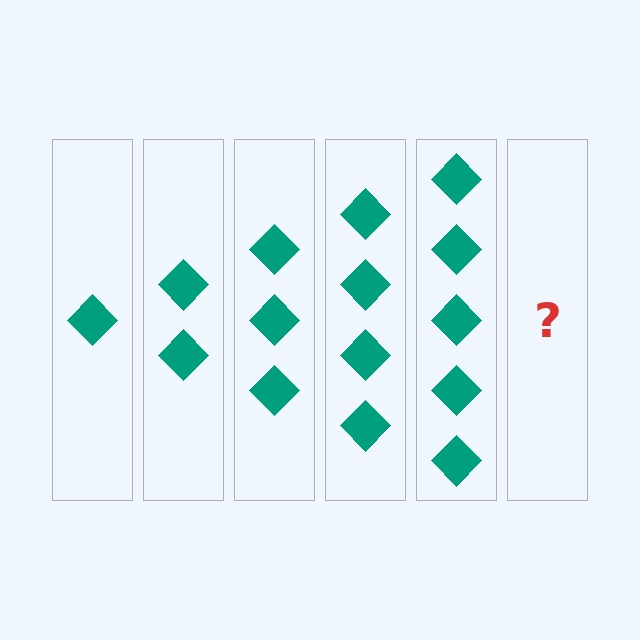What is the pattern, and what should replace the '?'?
The pattern is that each step adds one more diamond. The '?' should be 6 diamonds.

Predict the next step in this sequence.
The next step is 6 diamonds.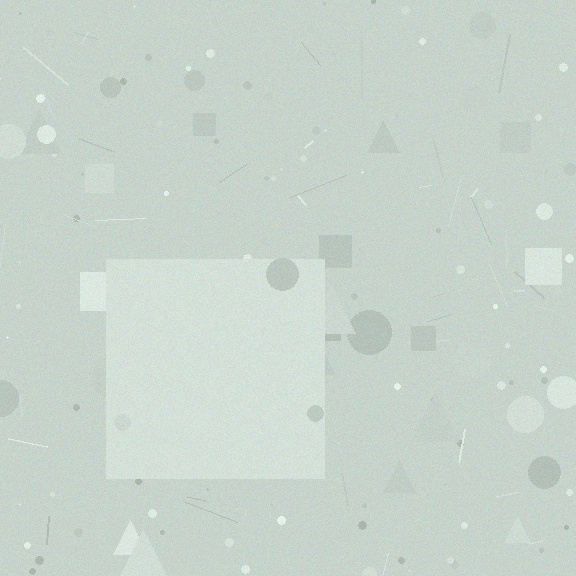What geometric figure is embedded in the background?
A square is embedded in the background.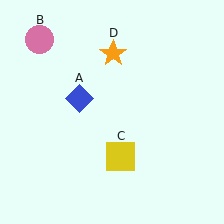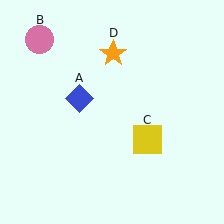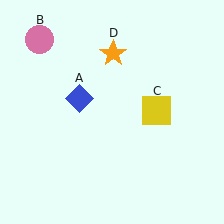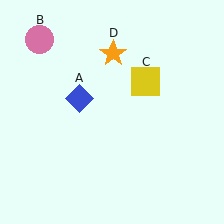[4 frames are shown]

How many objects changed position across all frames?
1 object changed position: yellow square (object C).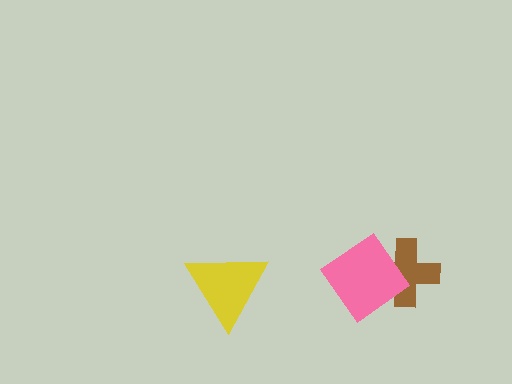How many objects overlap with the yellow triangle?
0 objects overlap with the yellow triangle.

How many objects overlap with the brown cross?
1 object overlaps with the brown cross.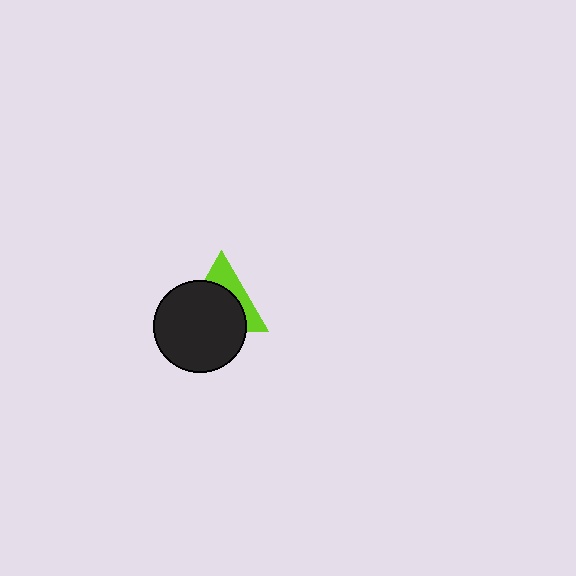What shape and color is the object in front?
The object in front is a black circle.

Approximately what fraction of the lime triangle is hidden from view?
Roughly 65% of the lime triangle is hidden behind the black circle.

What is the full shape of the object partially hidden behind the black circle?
The partially hidden object is a lime triangle.